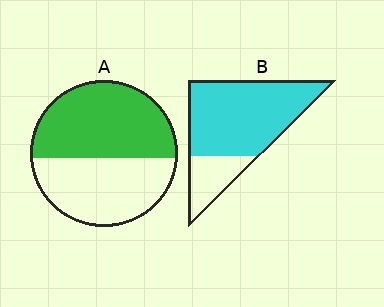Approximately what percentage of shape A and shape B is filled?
A is approximately 55% and B is approximately 75%.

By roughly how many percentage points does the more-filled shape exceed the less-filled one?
By roughly 25 percentage points (B over A).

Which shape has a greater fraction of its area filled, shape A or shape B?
Shape B.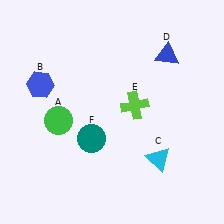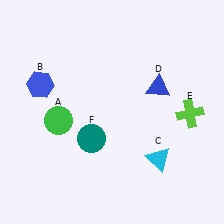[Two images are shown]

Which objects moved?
The objects that moved are: the blue triangle (D), the lime cross (E).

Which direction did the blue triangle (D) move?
The blue triangle (D) moved down.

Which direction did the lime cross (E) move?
The lime cross (E) moved right.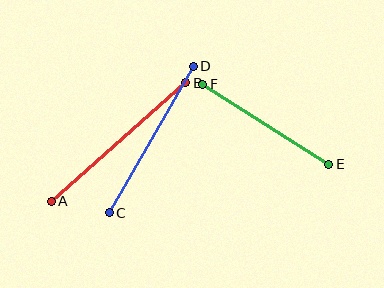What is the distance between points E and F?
The distance is approximately 149 pixels.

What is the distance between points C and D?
The distance is approximately 169 pixels.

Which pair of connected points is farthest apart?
Points A and B are farthest apart.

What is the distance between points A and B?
The distance is approximately 179 pixels.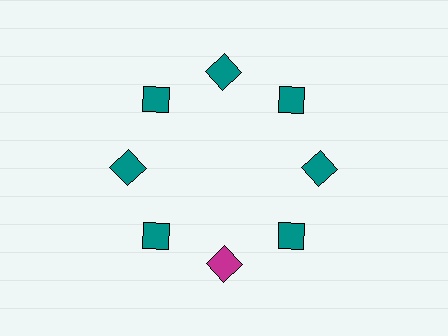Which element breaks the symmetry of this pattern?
The magenta diamond at roughly the 6 o'clock position breaks the symmetry. All other shapes are teal diamonds.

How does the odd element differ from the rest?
It has a different color: magenta instead of teal.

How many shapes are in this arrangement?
There are 8 shapes arranged in a ring pattern.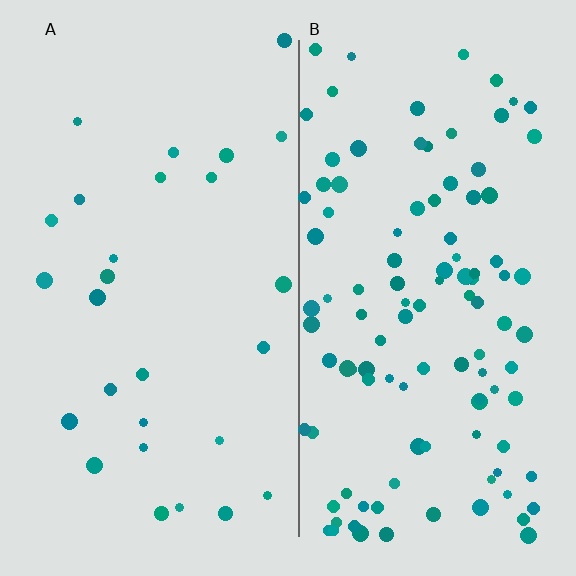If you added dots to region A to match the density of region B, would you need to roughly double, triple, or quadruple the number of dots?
Approximately quadruple.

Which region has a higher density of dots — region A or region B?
B (the right).